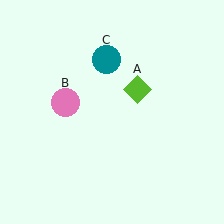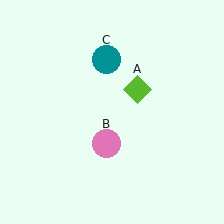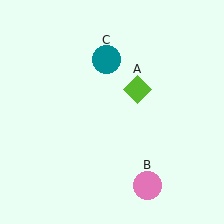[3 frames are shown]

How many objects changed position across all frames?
1 object changed position: pink circle (object B).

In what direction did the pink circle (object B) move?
The pink circle (object B) moved down and to the right.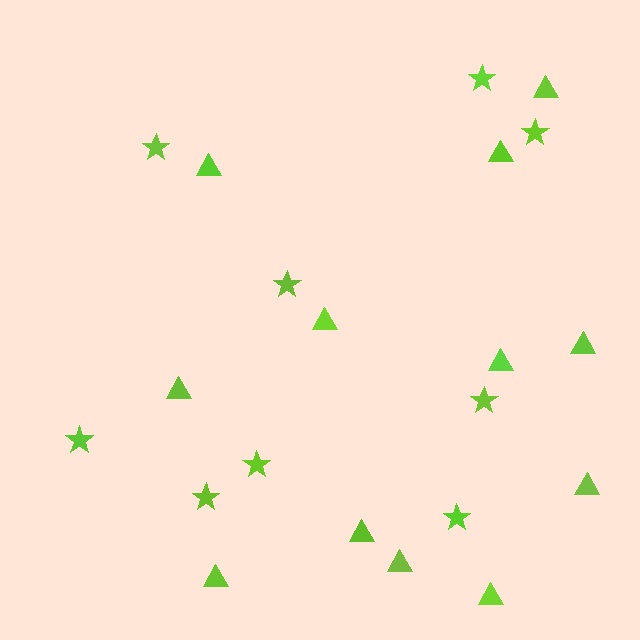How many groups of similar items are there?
There are 2 groups: one group of stars (9) and one group of triangles (12).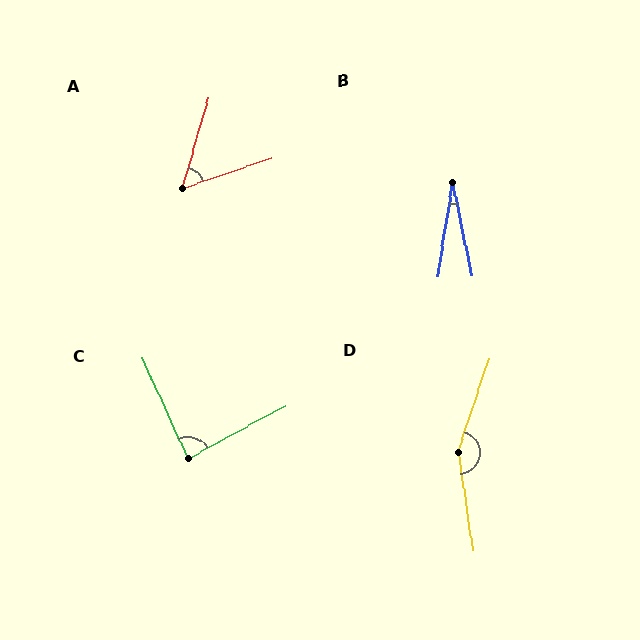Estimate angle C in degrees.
Approximately 86 degrees.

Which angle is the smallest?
B, at approximately 21 degrees.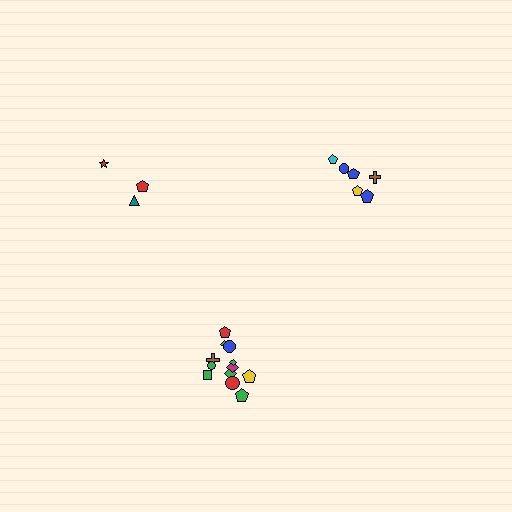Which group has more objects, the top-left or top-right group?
The top-right group.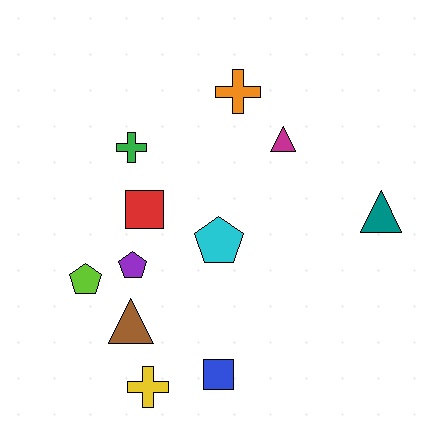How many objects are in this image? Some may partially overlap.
There are 11 objects.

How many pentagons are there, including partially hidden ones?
There are 3 pentagons.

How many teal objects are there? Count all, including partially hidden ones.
There is 1 teal object.